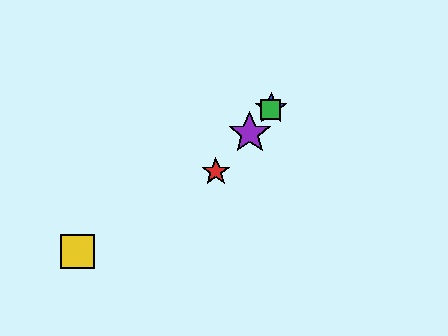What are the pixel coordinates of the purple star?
The purple star is at (250, 133).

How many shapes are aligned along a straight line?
4 shapes (the red star, the blue star, the green square, the purple star) are aligned along a straight line.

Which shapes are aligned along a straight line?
The red star, the blue star, the green square, the purple star are aligned along a straight line.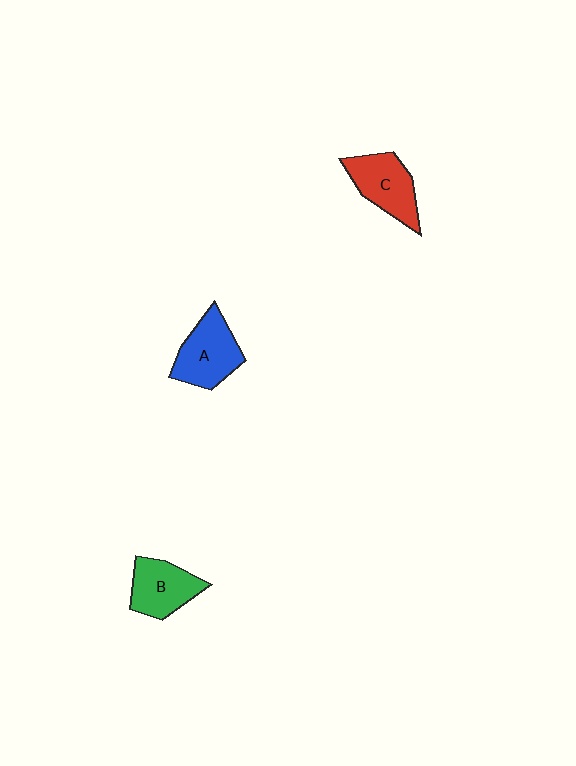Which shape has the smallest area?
Shape B (green).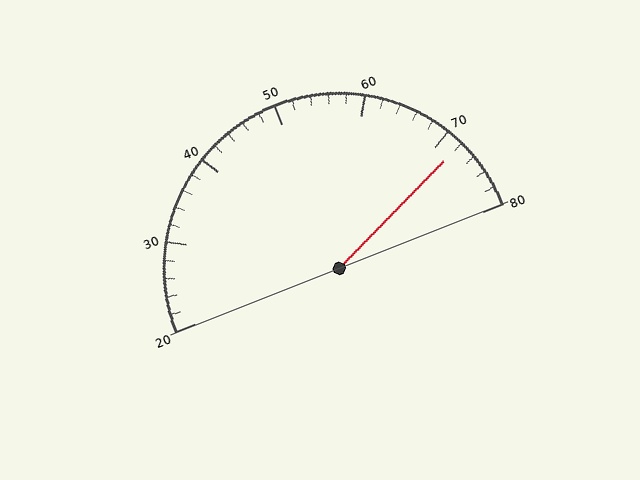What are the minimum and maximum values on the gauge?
The gauge ranges from 20 to 80.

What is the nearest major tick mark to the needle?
The nearest major tick mark is 70.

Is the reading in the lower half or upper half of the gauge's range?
The reading is in the upper half of the range (20 to 80).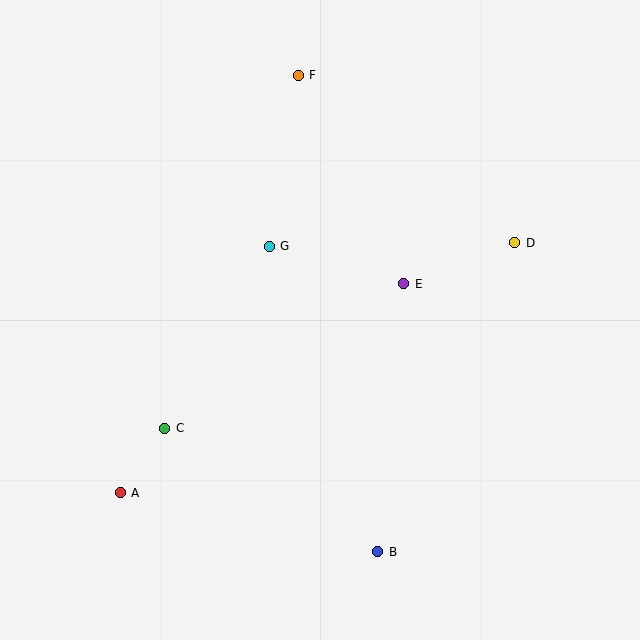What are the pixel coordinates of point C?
Point C is at (165, 428).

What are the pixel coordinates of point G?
Point G is at (269, 246).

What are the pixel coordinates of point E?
Point E is at (404, 284).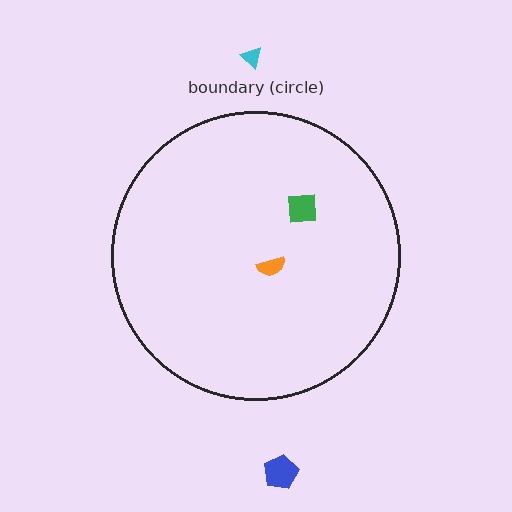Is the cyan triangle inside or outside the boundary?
Outside.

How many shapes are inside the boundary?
2 inside, 2 outside.